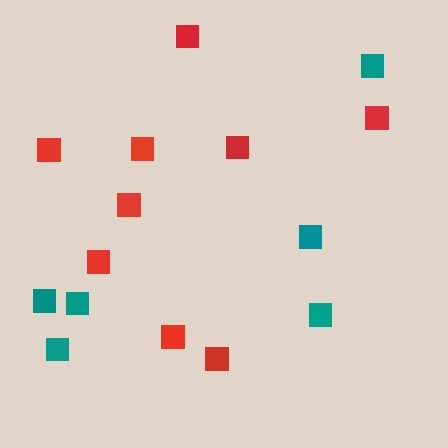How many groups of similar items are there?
There are 2 groups: one group of red squares (9) and one group of teal squares (6).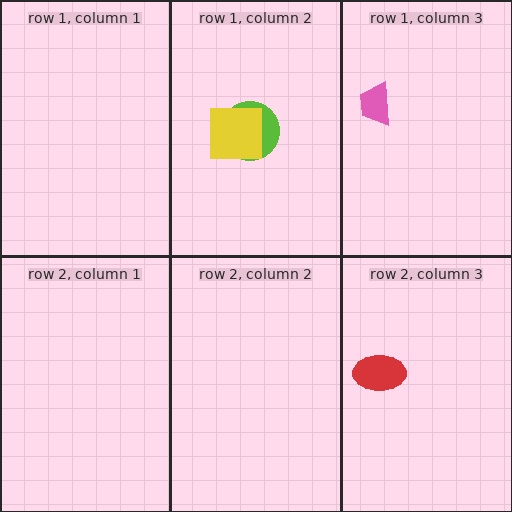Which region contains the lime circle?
The row 1, column 2 region.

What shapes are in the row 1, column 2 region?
The lime circle, the yellow square.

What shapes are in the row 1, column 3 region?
The pink trapezoid.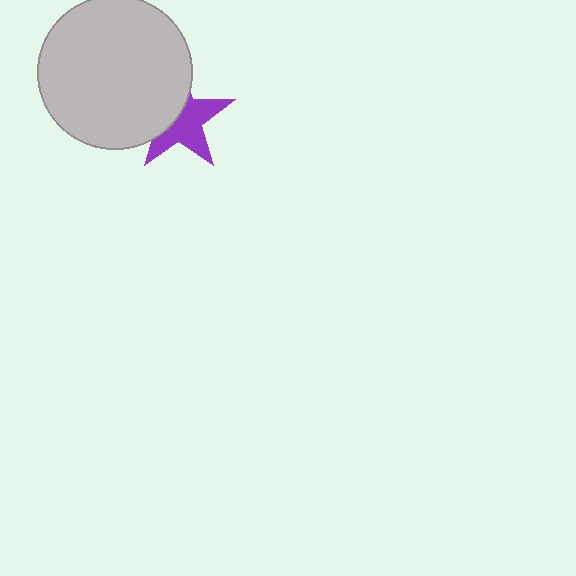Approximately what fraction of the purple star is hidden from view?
Roughly 43% of the purple star is hidden behind the light gray circle.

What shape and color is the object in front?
The object in front is a light gray circle.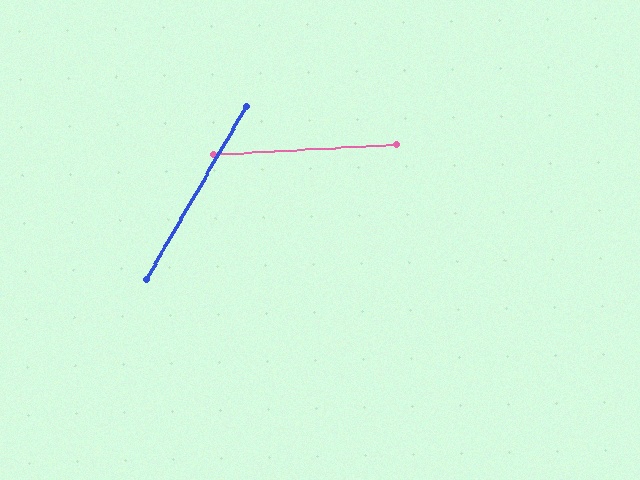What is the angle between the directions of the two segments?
Approximately 57 degrees.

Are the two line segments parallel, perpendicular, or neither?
Neither parallel nor perpendicular — they differ by about 57°.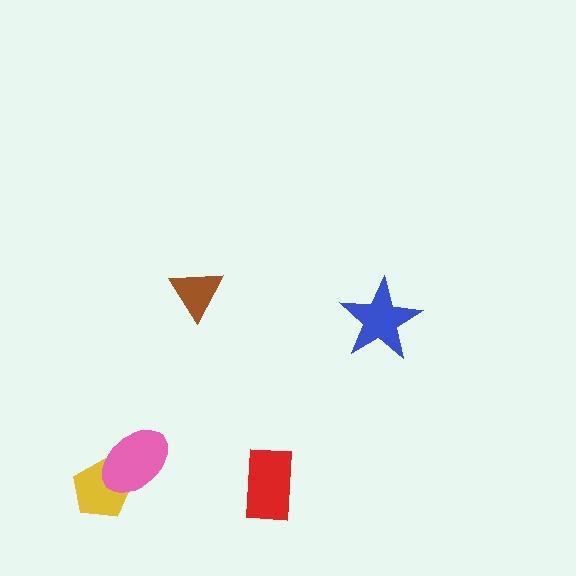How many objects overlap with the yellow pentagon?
1 object overlaps with the yellow pentagon.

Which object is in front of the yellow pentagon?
The pink ellipse is in front of the yellow pentagon.